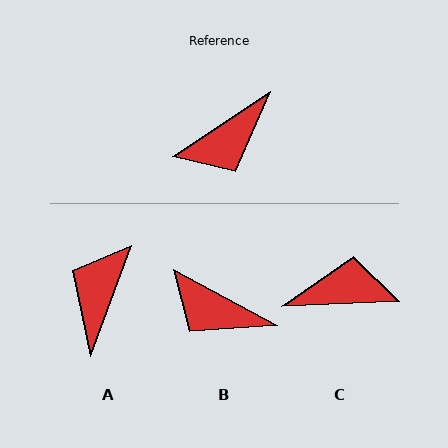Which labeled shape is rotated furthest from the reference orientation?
C, about 149 degrees away.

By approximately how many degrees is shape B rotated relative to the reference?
Approximately 62 degrees clockwise.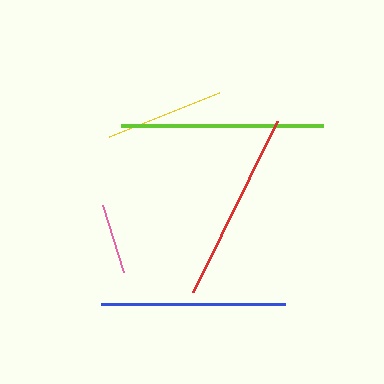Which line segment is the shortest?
The pink line is the shortest at approximately 70 pixels.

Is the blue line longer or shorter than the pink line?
The blue line is longer than the pink line.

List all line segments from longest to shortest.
From longest to shortest: lime, red, blue, yellow, pink.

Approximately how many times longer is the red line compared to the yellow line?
The red line is approximately 1.6 times the length of the yellow line.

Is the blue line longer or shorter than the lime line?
The lime line is longer than the blue line.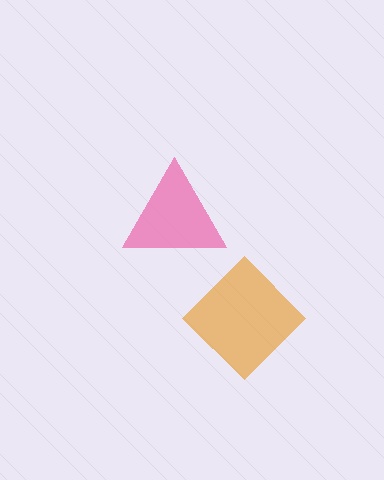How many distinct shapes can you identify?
There are 2 distinct shapes: a pink triangle, an orange diamond.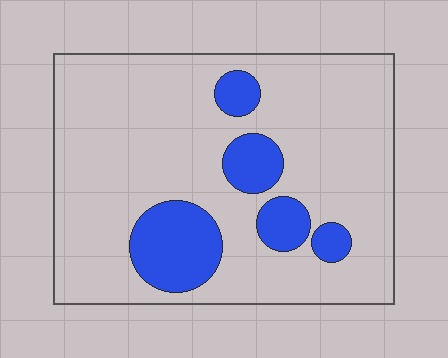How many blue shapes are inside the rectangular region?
5.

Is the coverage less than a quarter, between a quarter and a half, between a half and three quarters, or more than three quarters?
Less than a quarter.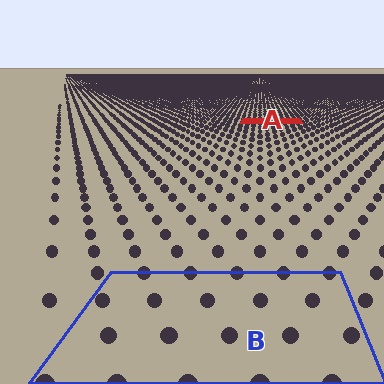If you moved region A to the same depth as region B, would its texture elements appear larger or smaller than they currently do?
They would appear larger. At a closer depth, the same texture elements are projected at a bigger on-screen size.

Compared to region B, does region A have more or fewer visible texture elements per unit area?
Region A has more texture elements per unit area — they are packed more densely because it is farther away.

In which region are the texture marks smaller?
The texture marks are smaller in region A, because it is farther away.